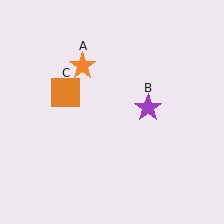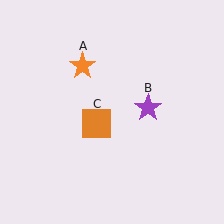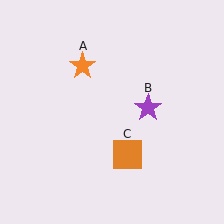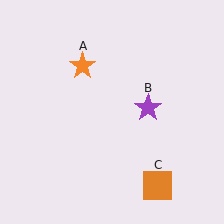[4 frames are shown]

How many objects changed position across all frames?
1 object changed position: orange square (object C).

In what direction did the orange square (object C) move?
The orange square (object C) moved down and to the right.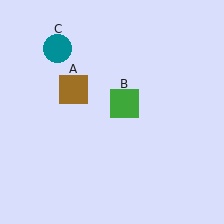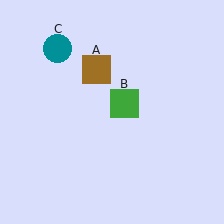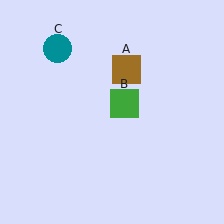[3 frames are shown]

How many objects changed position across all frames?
1 object changed position: brown square (object A).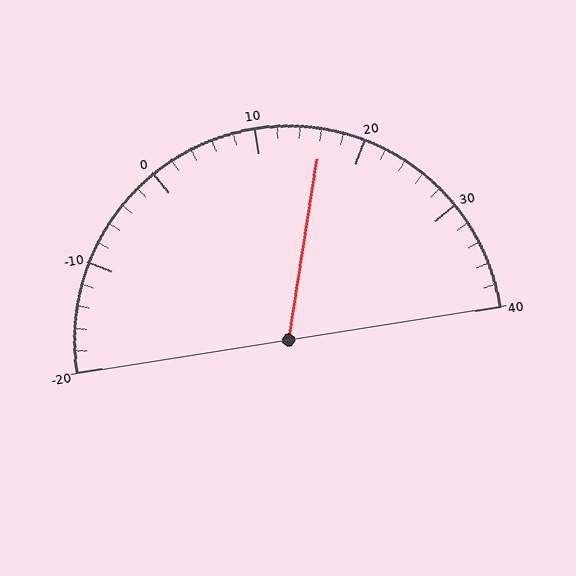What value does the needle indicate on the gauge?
The needle indicates approximately 16.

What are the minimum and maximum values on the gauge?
The gauge ranges from -20 to 40.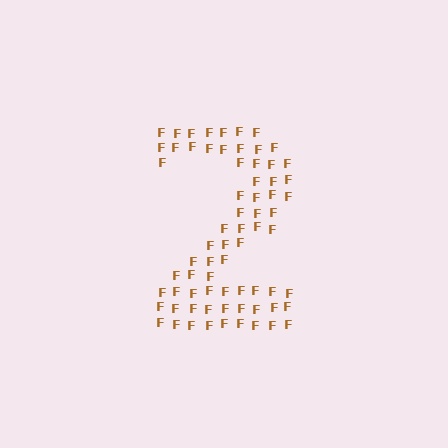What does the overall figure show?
The overall figure shows the digit 2.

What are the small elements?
The small elements are letter F's.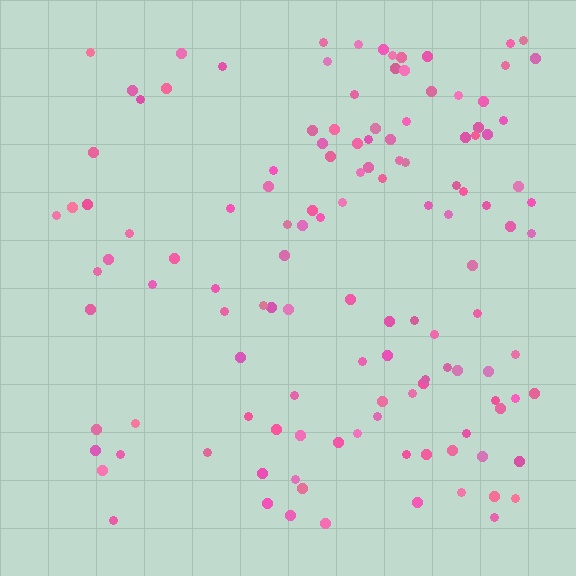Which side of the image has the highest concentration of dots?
The right.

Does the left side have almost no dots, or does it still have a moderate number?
Still a moderate number, just noticeably fewer than the right.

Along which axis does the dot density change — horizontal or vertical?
Horizontal.